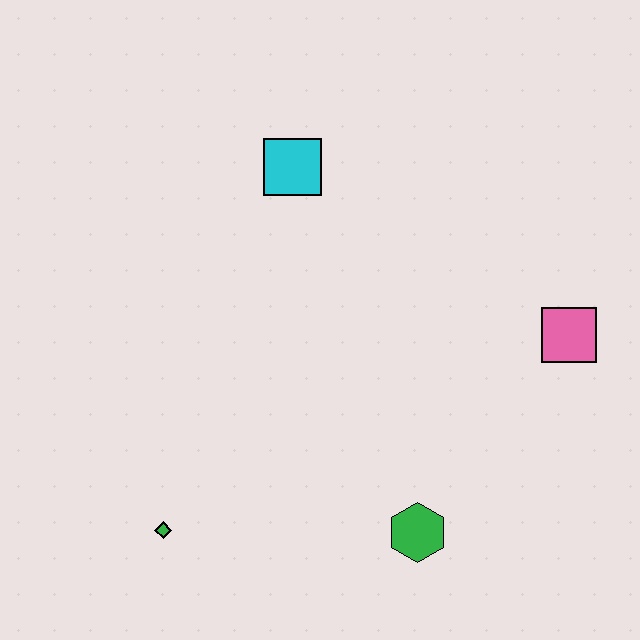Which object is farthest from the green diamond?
The pink square is farthest from the green diamond.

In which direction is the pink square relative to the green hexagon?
The pink square is above the green hexagon.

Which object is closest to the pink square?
The green hexagon is closest to the pink square.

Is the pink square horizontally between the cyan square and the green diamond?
No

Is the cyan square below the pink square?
No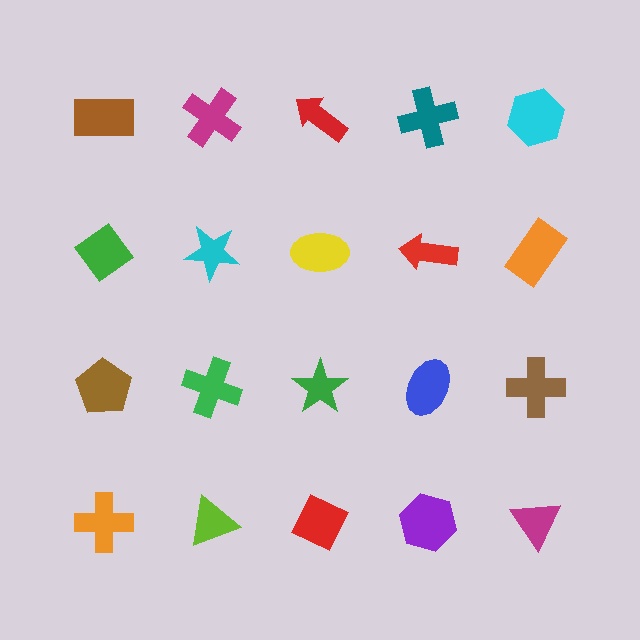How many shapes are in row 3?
5 shapes.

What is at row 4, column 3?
A red diamond.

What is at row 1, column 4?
A teal cross.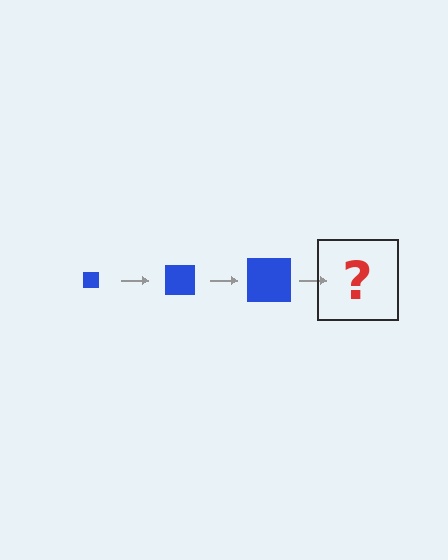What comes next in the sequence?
The next element should be a blue square, larger than the previous one.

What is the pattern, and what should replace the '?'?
The pattern is that the square gets progressively larger each step. The '?' should be a blue square, larger than the previous one.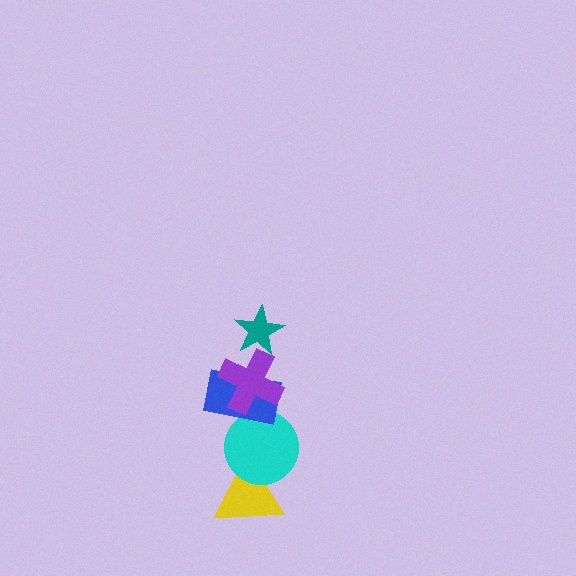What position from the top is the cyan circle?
The cyan circle is 4th from the top.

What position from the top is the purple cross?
The purple cross is 2nd from the top.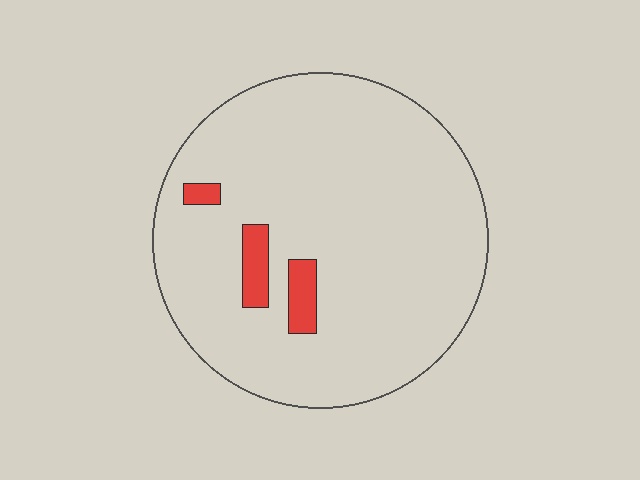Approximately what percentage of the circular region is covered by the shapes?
Approximately 5%.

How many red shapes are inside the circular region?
3.